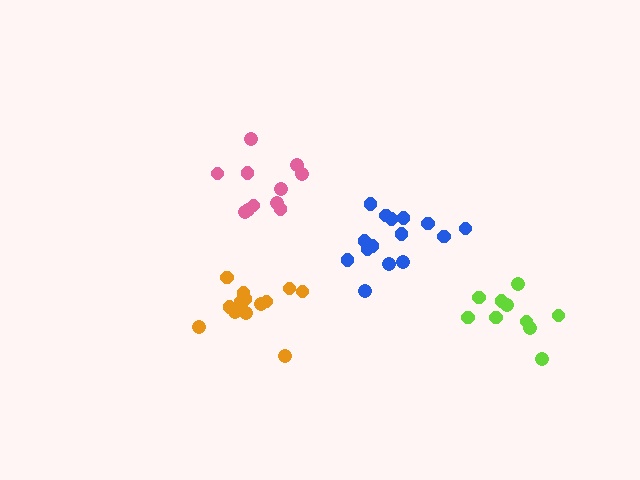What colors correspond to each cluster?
The clusters are colored: blue, pink, orange, lime.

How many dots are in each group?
Group 1: 15 dots, Group 2: 12 dots, Group 3: 13 dots, Group 4: 10 dots (50 total).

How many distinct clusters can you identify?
There are 4 distinct clusters.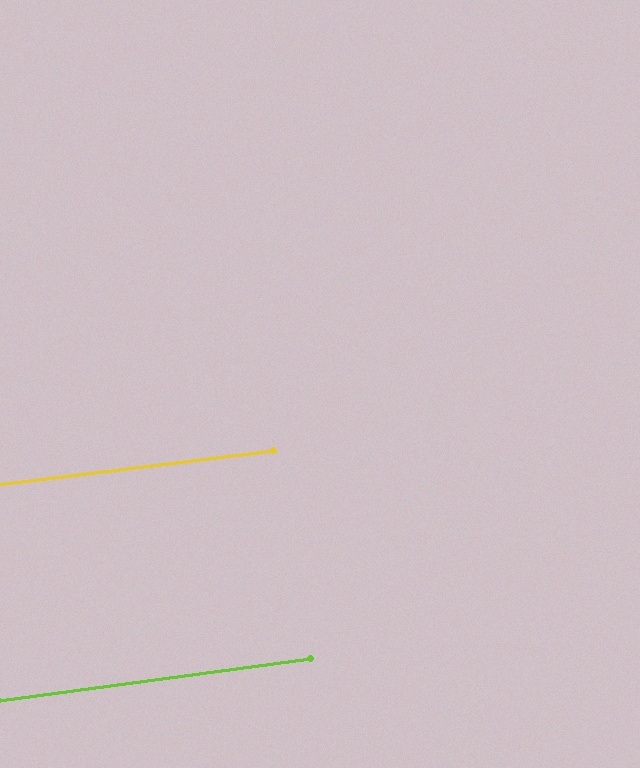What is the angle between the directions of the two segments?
Approximately 1 degree.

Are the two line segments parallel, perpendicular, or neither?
Parallel — their directions differ by only 0.7°.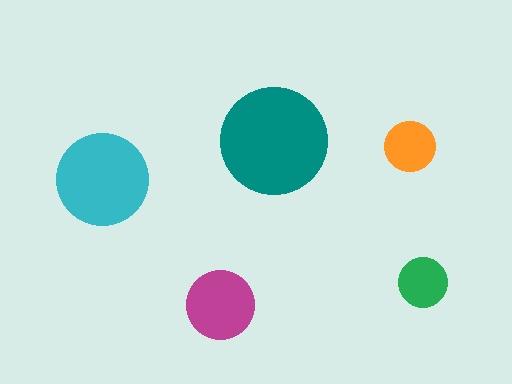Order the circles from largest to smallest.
the teal one, the cyan one, the magenta one, the orange one, the green one.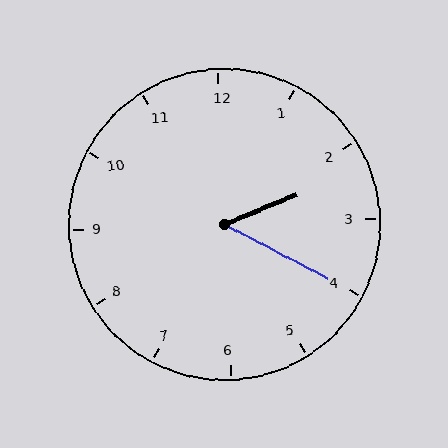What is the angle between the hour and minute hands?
Approximately 50 degrees.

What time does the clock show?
2:20.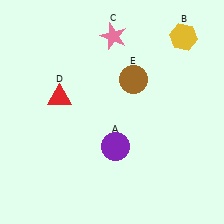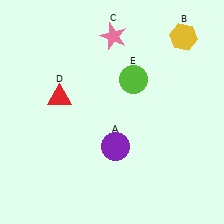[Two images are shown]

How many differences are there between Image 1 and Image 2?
There is 1 difference between the two images.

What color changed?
The circle (E) changed from brown in Image 1 to lime in Image 2.